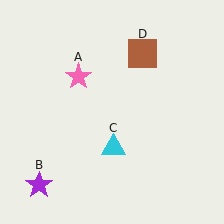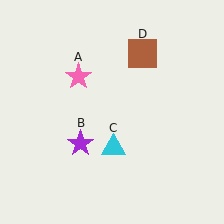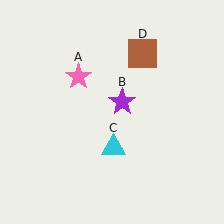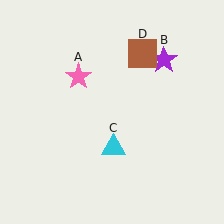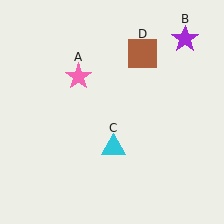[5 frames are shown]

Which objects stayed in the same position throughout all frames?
Pink star (object A) and cyan triangle (object C) and brown square (object D) remained stationary.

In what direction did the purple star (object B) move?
The purple star (object B) moved up and to the right.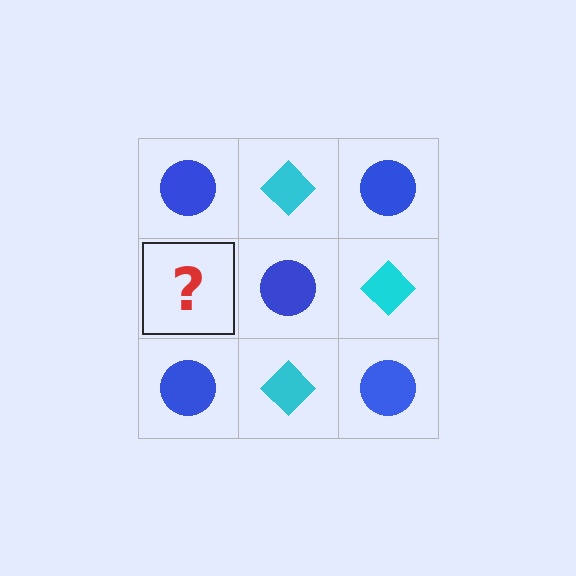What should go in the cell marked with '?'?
The missing cell should contain a cyan diamond.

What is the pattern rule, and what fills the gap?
The rule is that it alternates blue circle and cyan diamond in a checkerboard pattern. The gap should be filled with a cyan diamond.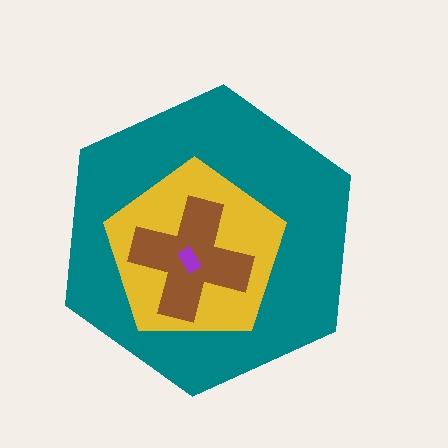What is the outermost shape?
The teal hexagon.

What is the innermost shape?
The purple rectangle.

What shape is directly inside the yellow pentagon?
The brown cross.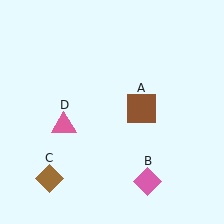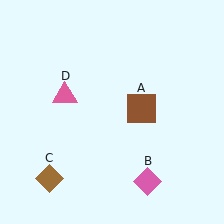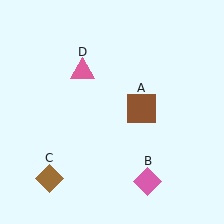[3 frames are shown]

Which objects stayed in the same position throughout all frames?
Brown square (object A) and pink diamond (object B) and brown diamond (object C) remained stationary.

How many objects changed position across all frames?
1 object changed position: pink triangle (object D).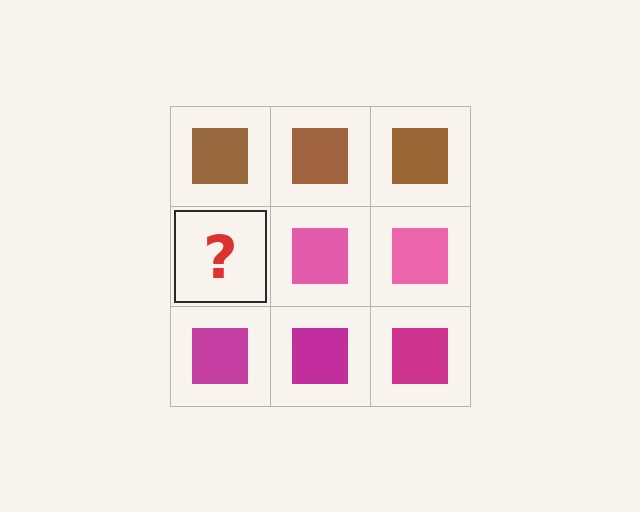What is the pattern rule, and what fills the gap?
The rule is that each row has a consistent color. The gap should be filled with a pink square.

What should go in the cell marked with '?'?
The missing cell should contain a pink square.